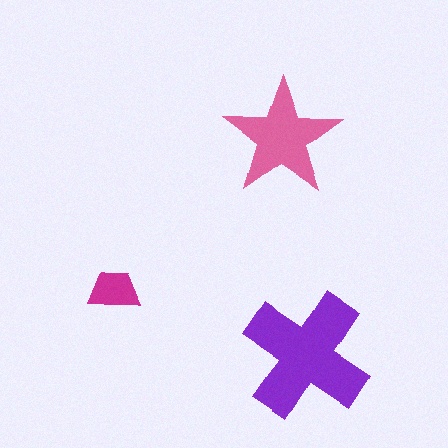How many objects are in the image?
There are 3 objects in the image.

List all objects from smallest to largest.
The magenta trapezoid, the pink star, the purple cross.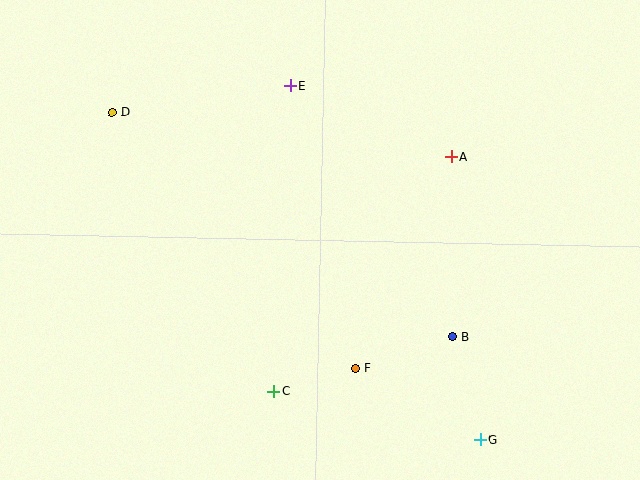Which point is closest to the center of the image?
Point F at (356, 368) is closest to the center.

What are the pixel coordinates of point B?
Point B is at (453, 336).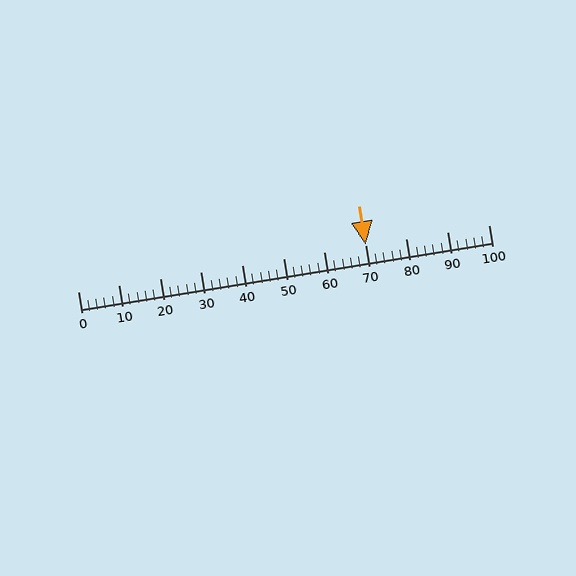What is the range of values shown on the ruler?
The ruler shows values from 0 to 100.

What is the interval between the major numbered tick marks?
The major tick marks are spaced 10 units apart.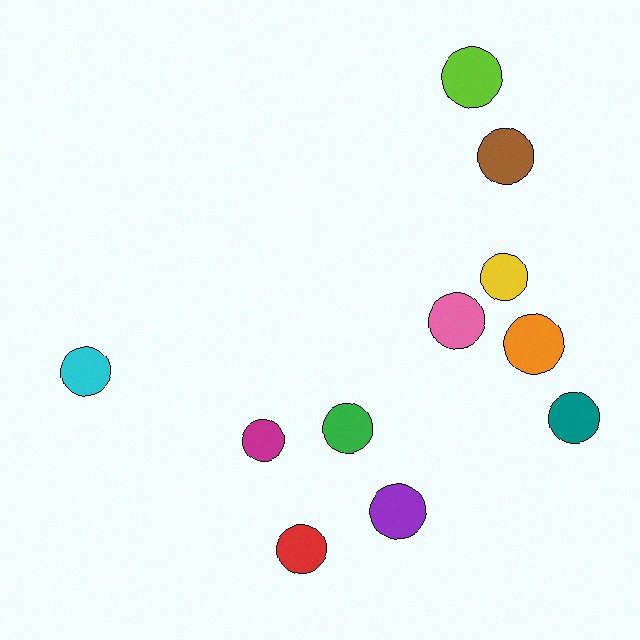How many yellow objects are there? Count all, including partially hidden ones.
There is 1 yellow object.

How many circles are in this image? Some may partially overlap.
There are 11 circles.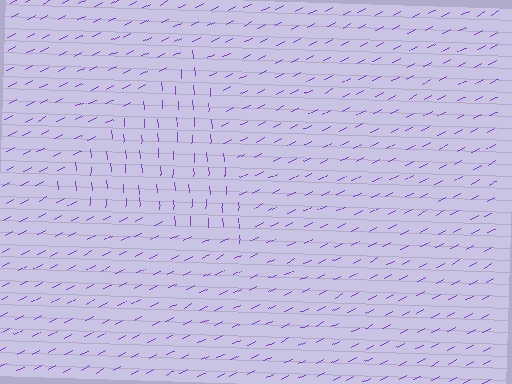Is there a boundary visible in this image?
Yes, there is a texture boundary formed by a change in line orientation.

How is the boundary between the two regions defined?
The boundary is defined purely by a change in line orientation (approximately 66 degrees difference). All lines are the same color and thickness.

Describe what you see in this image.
The image is filled with small purple line segments. A triangle region in the image has lines oriented differently from the surrounding lines, creating a visible texture boundary.